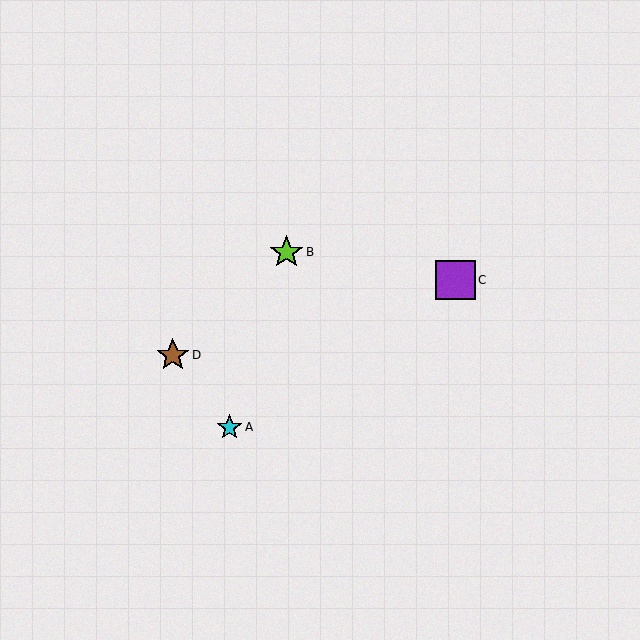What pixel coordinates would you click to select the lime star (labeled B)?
Click at (286, 252) to select the lime star B.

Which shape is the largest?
The purple square (labeled C) is the largest.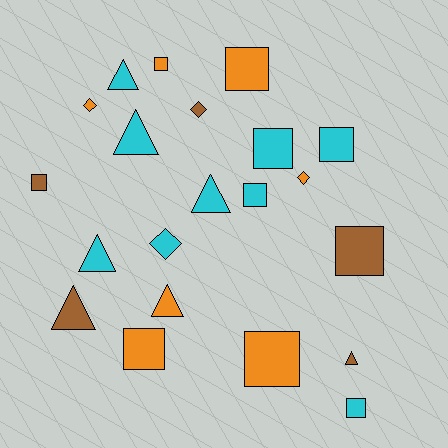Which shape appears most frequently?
Square, with 10 objects.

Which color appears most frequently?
Cyan, with 9 objects.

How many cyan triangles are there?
There are 4 cyan triangles.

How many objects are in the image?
There are 21 objects.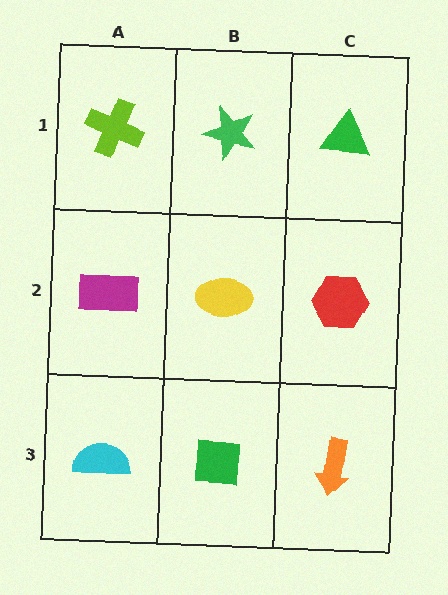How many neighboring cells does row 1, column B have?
3.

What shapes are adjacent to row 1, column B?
A yellow ellipse (row 2, column B), a lime cross (row 1, column A), a green triangle (row 1, column C).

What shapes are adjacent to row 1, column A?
A magenta rectangle (row 2, column A), a green star (row 1, column B).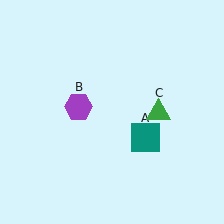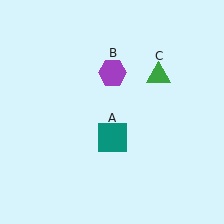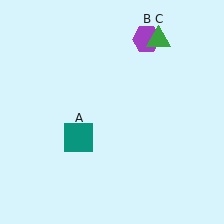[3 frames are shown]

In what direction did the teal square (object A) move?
The teal square (object A) moved left.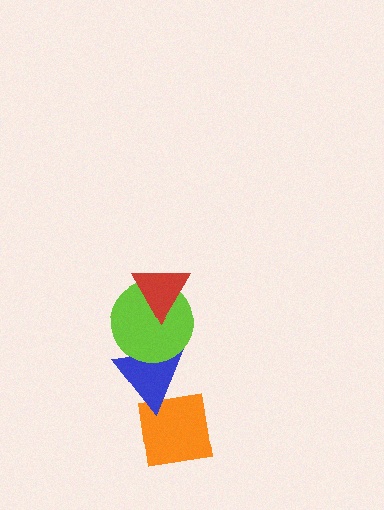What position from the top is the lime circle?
The lime circle is 2nd from the top.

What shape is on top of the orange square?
The blue triangle is on top of the orange square.